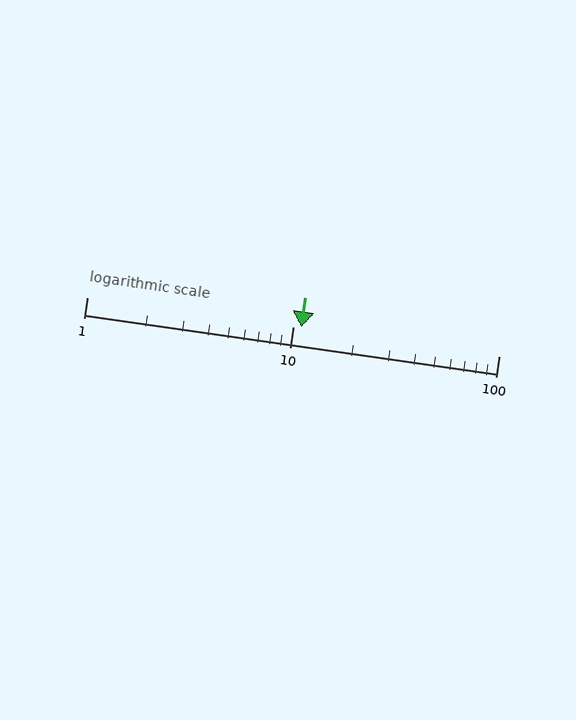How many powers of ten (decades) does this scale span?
The scale spans 2 decades, from 1 to 100.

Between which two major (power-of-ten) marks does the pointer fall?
The pointer is between 10 and 100.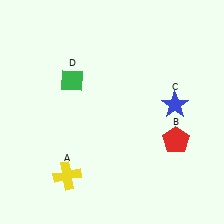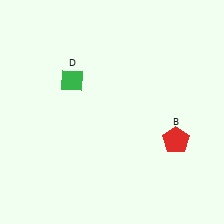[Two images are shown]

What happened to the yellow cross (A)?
The yellow cross (A) was removed in Image 2. It was in the bottom-left area of Image 1.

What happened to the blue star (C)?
The blue star (C) was removed in Image 2. It was in the top-right area of Image 1.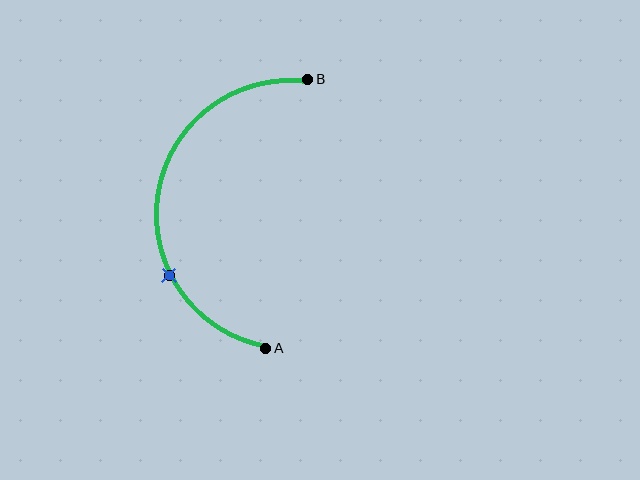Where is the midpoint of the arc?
The arc midpoint is the point on the curve farthest from the straight line joining A and B. It sits to the left of that line.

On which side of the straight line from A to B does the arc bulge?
The arc bulges to the left of the straight line connecting A and B.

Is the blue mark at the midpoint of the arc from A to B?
No. The blue mark lies on the arc but is closer to endpoint A. The arc midpoint would be at the point on the curve equidistant along the arc from both A and B.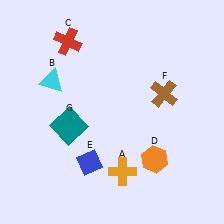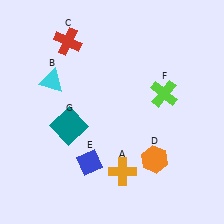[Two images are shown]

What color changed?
The cross (F) changed from brown in Image 1 to lime in Image 2.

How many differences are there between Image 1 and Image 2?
There is 1 difference between the two images.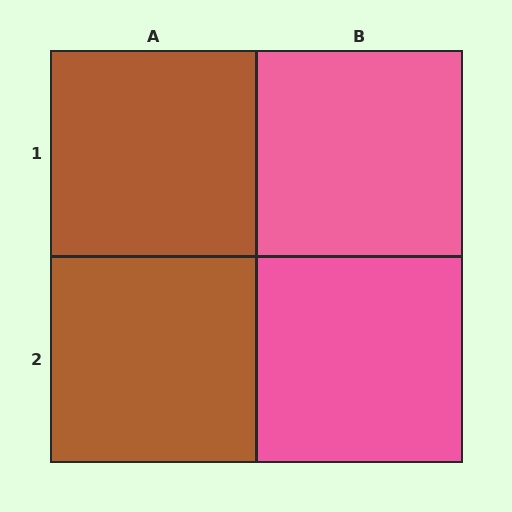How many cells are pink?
2 cells are pink.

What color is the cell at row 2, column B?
Pink.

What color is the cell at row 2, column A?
Brown.